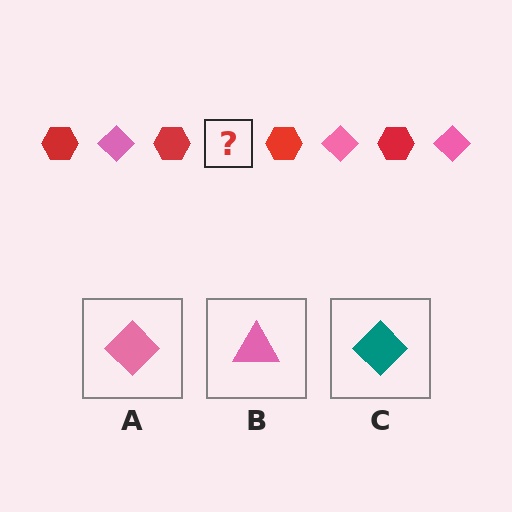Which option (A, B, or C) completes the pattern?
A.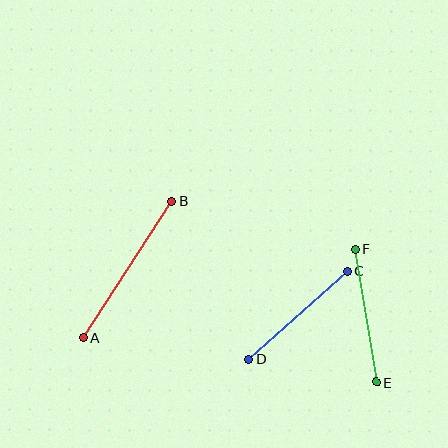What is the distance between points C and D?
The distance is approximately 132 pixels.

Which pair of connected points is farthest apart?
Points A and B are farthest apart.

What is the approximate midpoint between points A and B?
The midpoint is at approximately (127, 269) pixels.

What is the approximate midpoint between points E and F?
The midpoint is at approximately (366, 316) pixels.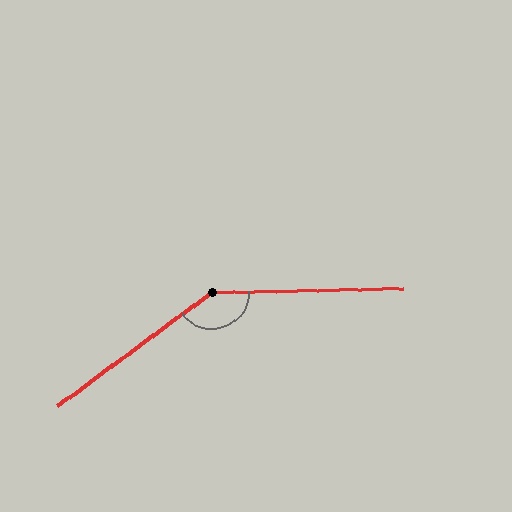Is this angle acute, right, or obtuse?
It is obtuse.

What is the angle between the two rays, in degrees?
Approximately 145 degrees.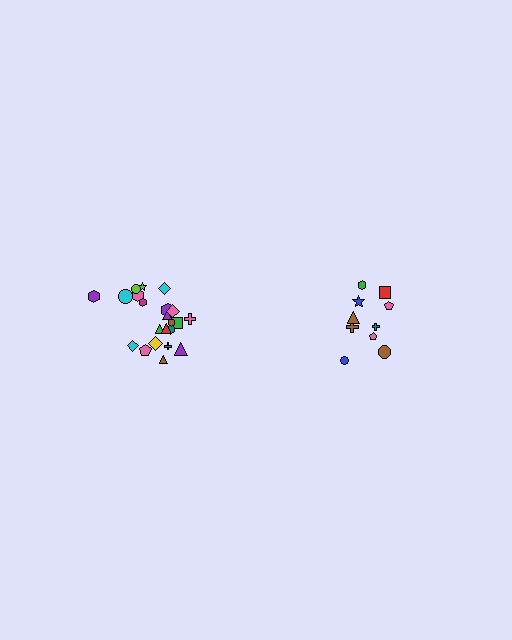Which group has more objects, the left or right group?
The left group.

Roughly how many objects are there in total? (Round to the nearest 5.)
Roughly 30 objects in total.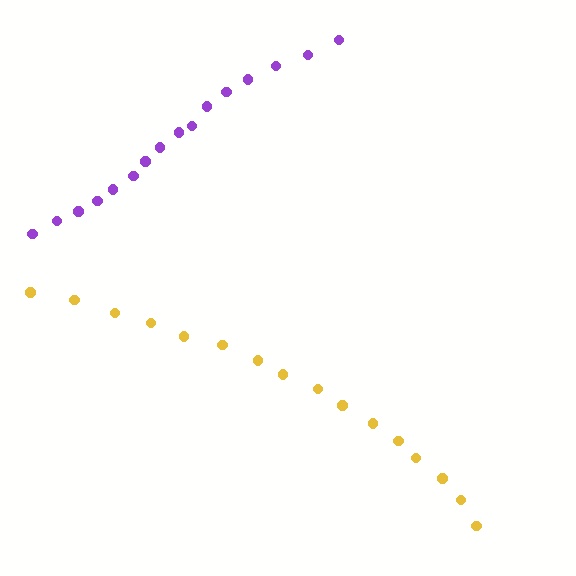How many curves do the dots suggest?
There are 2 distinct paths.